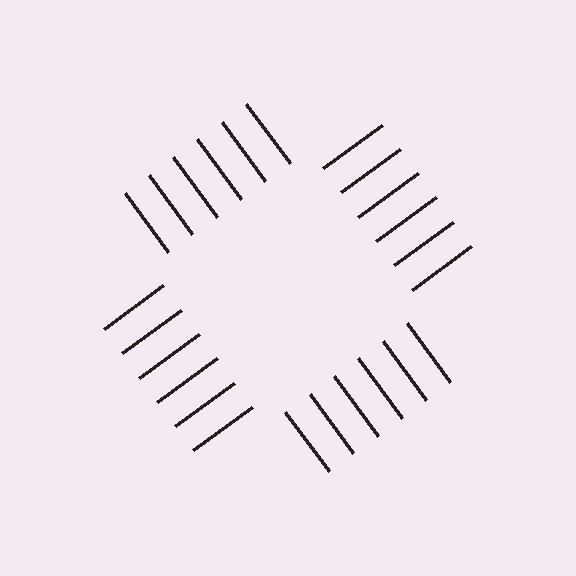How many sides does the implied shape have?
4 sides — the line-ends trace a square.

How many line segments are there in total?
24 — 6 along each of the 4 edges.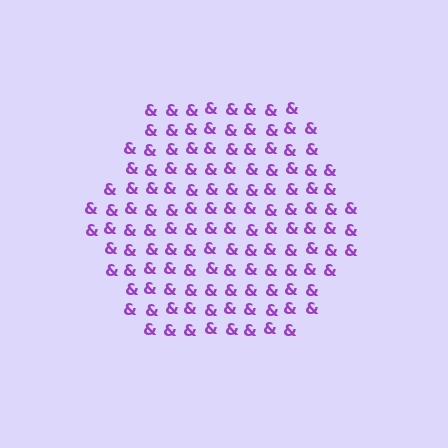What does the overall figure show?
The overall figure shows a hexagon.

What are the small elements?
The small elements are ampersands.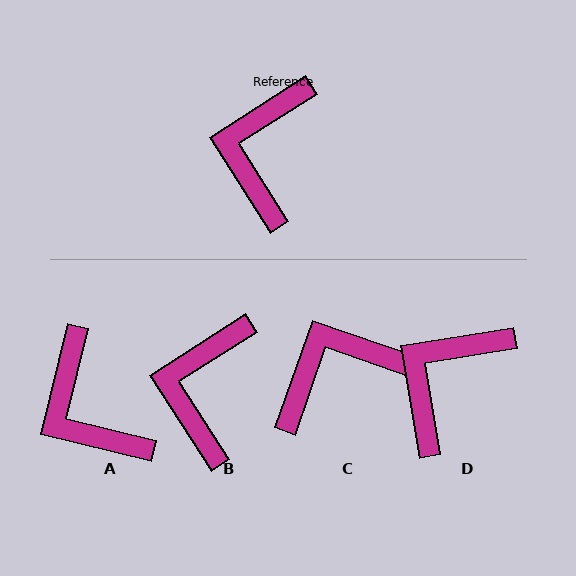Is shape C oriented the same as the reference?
No, it is off by about 52 degrees.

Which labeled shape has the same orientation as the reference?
B.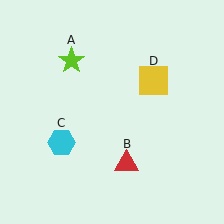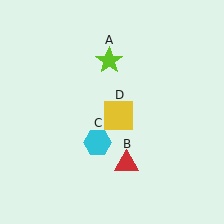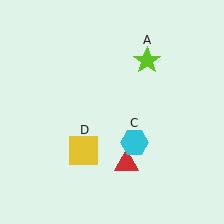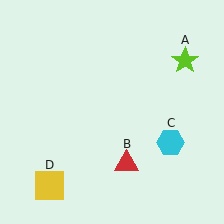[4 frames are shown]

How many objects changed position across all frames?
3 objects changed position: lime star (object A), cyan hexagon (object C), yellow square (object D).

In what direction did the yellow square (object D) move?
The yellow square (object D) moved down and to the left.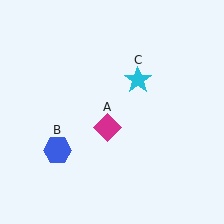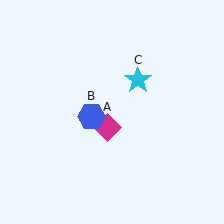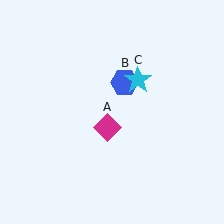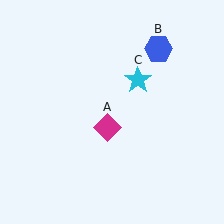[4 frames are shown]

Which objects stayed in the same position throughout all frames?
Magenta diamond (object A) and cyan star (object C) remained stationary.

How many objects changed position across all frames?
1 object changed position: blue hexagon (object B).